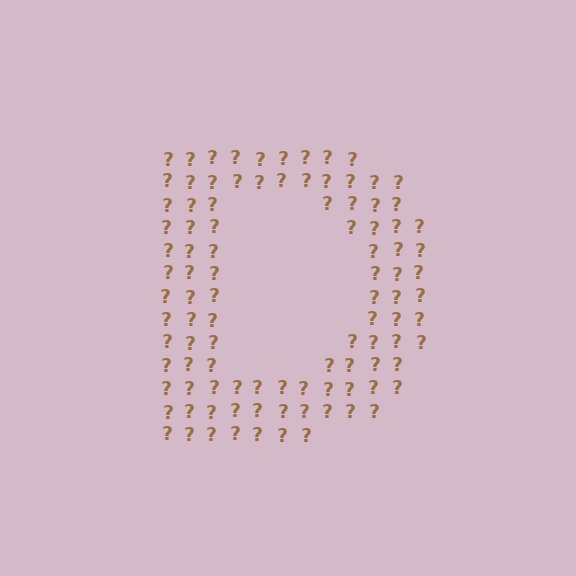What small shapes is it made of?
It is made of small question marks.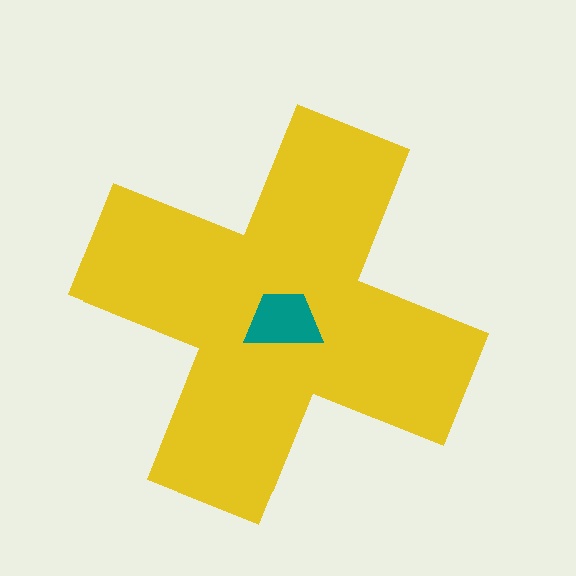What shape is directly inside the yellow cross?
The teal trapezoid.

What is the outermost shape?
The yellow cross.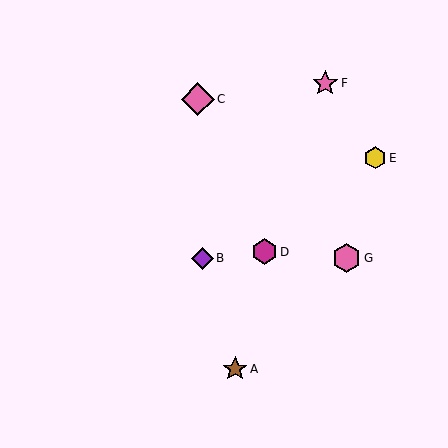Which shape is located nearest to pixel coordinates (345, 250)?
The pink hexagon (labeled G) at (346, 258) is nearest to that location.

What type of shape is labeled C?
Shape C is a pink diamond.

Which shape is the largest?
The pink diamond (labeled C) is the largest.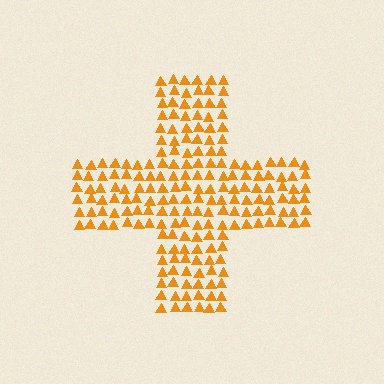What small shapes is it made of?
It is made of small triangles.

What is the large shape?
The large shape is a cross.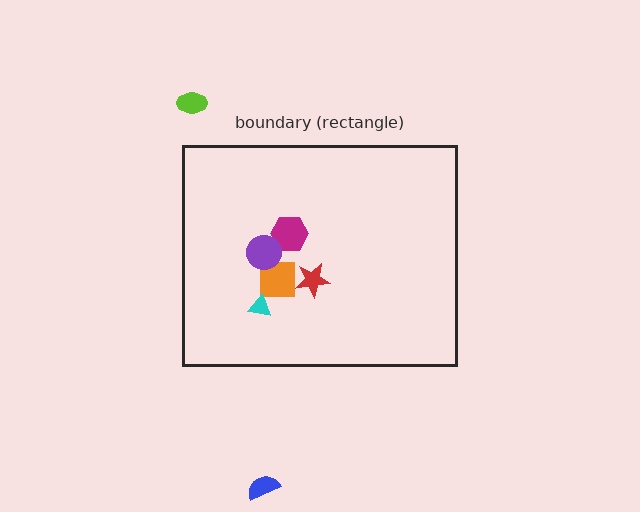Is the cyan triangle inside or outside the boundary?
Inside.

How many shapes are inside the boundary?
5 inside, 2 outside.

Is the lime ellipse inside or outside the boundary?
Outside.